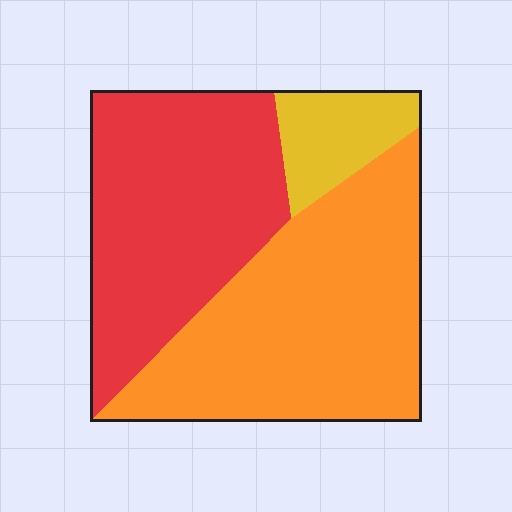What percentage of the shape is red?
Red covers roughly 40% of the shape.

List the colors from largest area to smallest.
From largest to smallest: orange, red, yellow.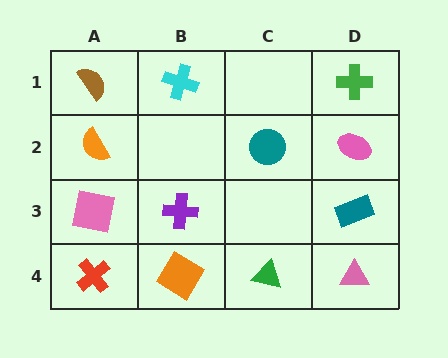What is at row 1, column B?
A cyan cross.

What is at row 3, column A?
A pink square.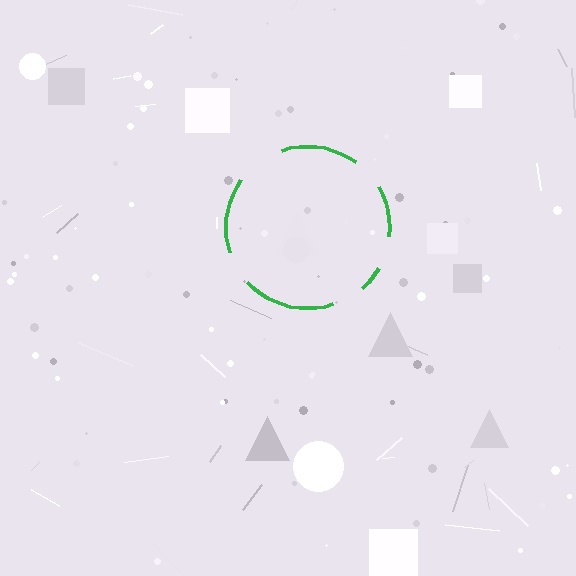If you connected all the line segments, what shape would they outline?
They would outline a circle.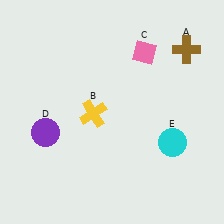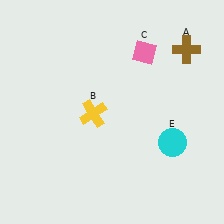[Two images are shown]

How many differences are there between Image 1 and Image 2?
There is 1 difference between the two images.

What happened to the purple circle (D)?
The purple circle (D) was removed in Image 2. It was in the bottom-left area of Image 1.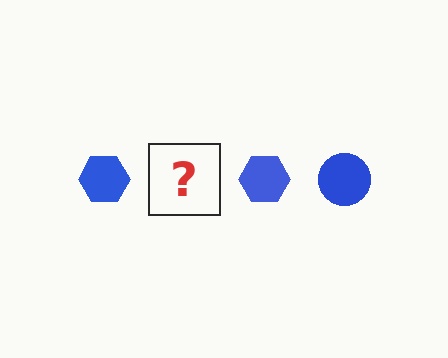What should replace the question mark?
The question mark should be replaced with a blue circle.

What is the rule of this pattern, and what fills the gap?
The rule is that the pattern cycles through hexagon, circle shapes in blue. The gap should be filled with a blue circle.